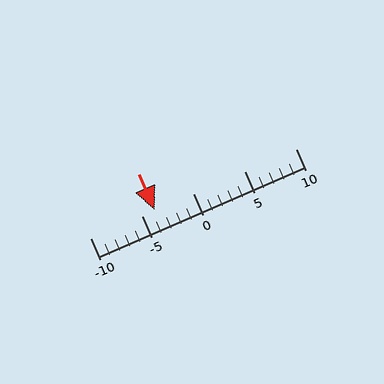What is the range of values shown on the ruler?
The ruler shows values from -10 to 10.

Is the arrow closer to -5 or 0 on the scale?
The arrow is closer to -5.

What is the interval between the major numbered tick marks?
The major tick marks are spaced 5 units apart.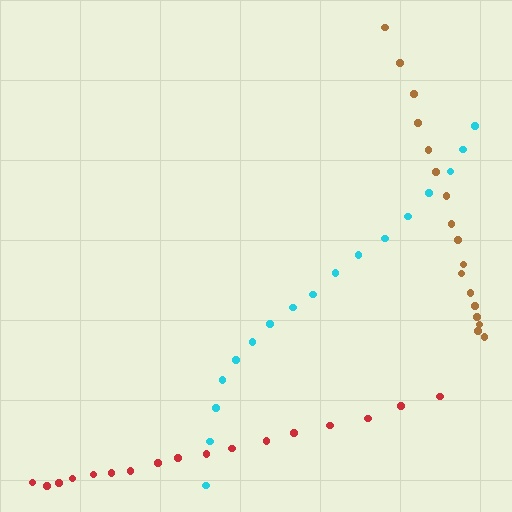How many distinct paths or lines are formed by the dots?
There are 3 distinct paths.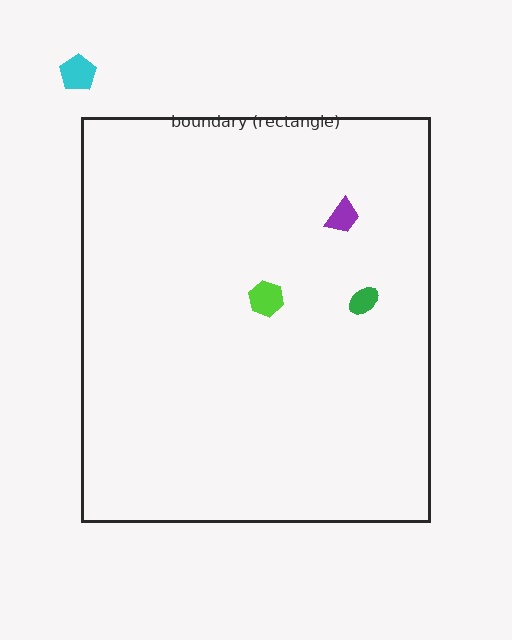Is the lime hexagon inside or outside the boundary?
Inside.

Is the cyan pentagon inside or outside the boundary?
Outside.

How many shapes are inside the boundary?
3 inside, 1 outside.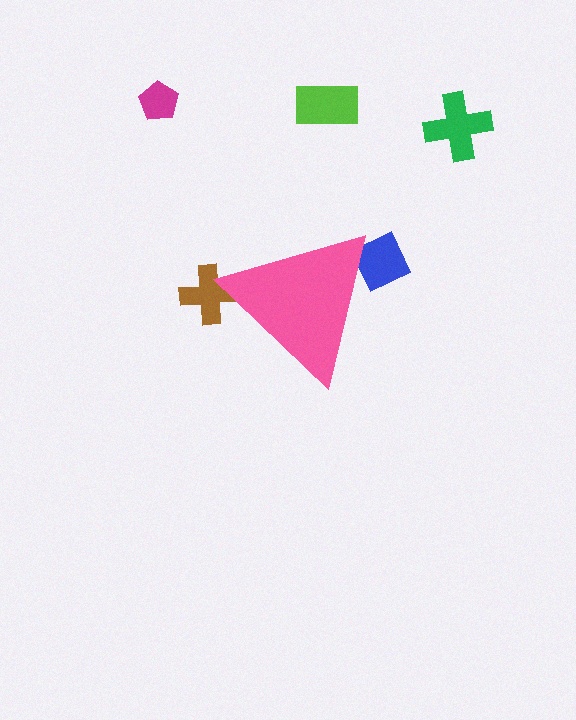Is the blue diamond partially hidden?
Yes, the blue diamond is partially hidden behind the pink triangle.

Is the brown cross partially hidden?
Yes, the brown cross is partially hidden behind the pink triangle.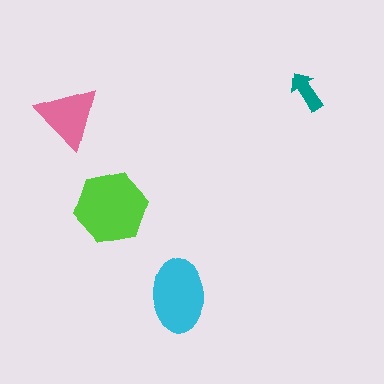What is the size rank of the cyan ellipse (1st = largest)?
2nd.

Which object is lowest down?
The cyan ellipse is bottommost.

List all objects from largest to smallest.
The lime hexagon, the cyan ellipse, the pink triangle, the teal arrow.